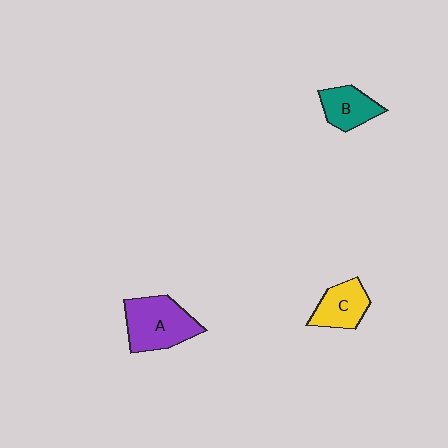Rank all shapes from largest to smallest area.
From largest to smallest: A (purple), C (yellow), B (teal).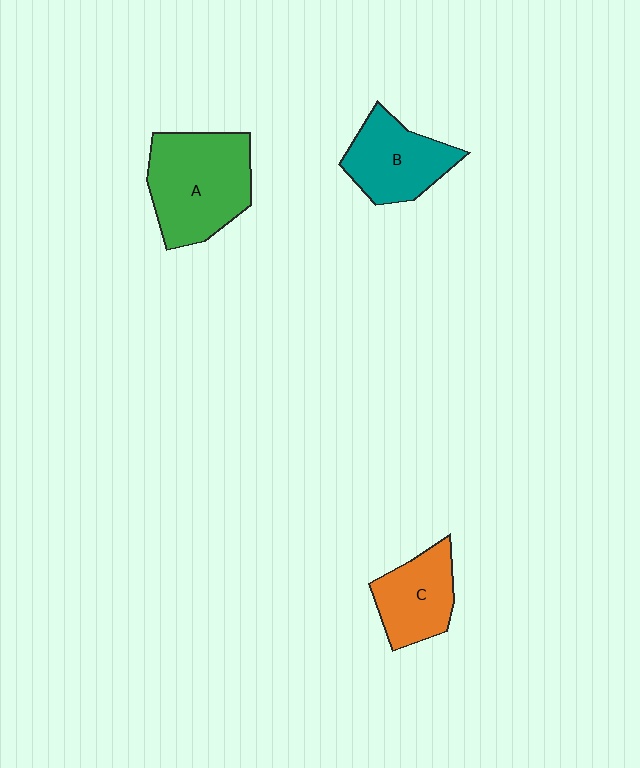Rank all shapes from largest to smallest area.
From largest to smallest: A (green), B (teal), C (orange).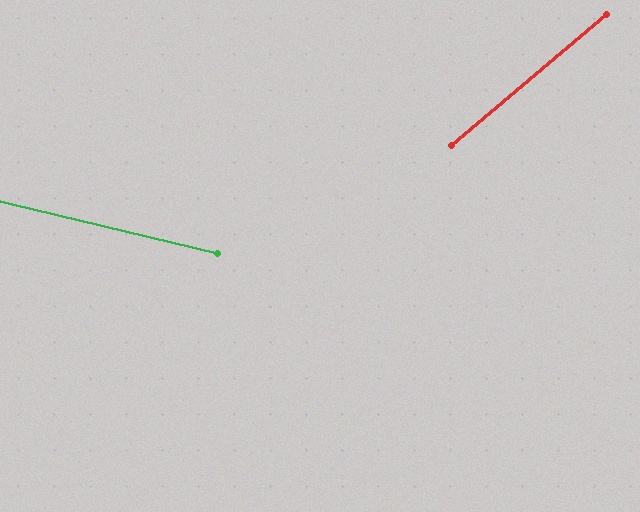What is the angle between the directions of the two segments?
Approximately 54 degrees.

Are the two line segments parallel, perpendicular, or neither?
Neither parallel nor perpendicular — they differ by about 54°.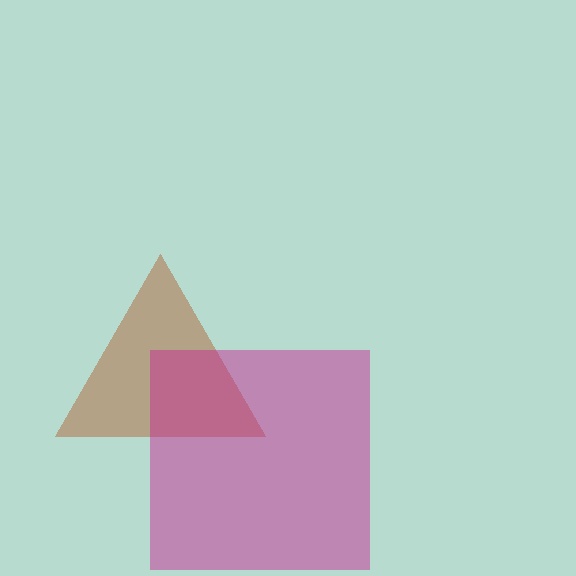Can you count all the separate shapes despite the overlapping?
Yes, there are 2 separate shapes.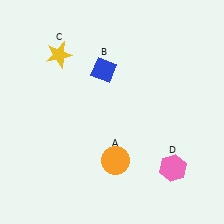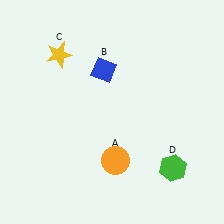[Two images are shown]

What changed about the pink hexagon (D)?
In Image 1, D is pink. In Image 2, it changed to green.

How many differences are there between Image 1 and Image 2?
There is 1 difference between the two images.